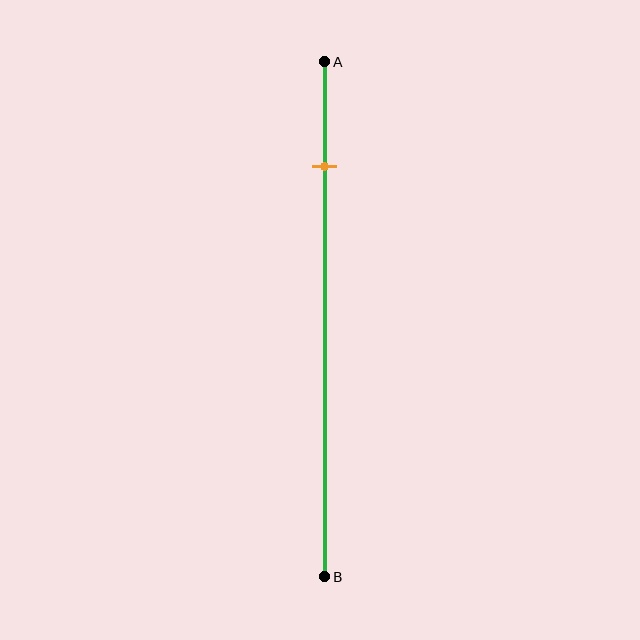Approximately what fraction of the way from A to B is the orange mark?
The orange mark is approximately 20% of the way from A to B.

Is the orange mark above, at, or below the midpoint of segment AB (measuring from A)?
The orange mark is above the midpoint of segment AB.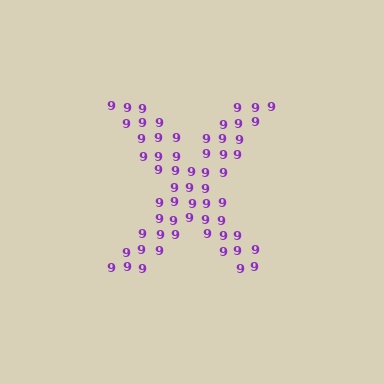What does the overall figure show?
The overall figure shows the letter X.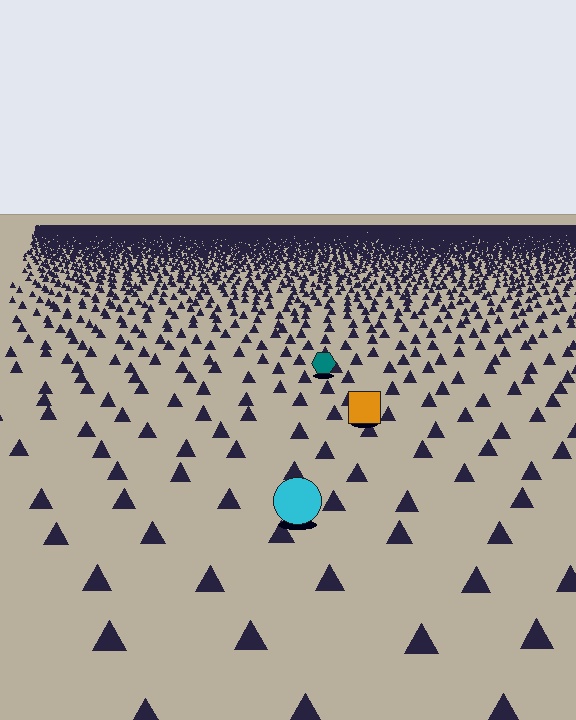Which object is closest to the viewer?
The cyan circle is closest. The texture marks near it are larger and more spread out.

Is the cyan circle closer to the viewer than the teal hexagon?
Yes. The cyan circle is closer — you can tell from the texture gradient: the ground texture is coarser near it.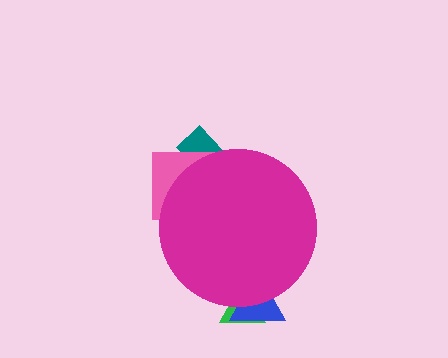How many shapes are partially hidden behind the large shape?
4 shapes are partially hidden.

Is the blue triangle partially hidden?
Yes, the blue triangle is partially hidden behind the magenta circle.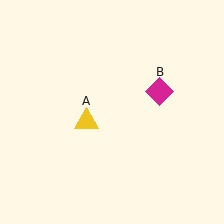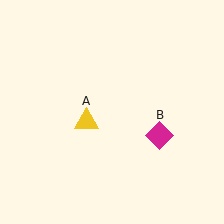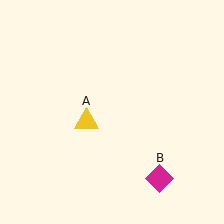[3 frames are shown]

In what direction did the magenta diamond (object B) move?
The magenta diamond (object B) moved down.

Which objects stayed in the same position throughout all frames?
Yellow triangle (object A) remained stationary.